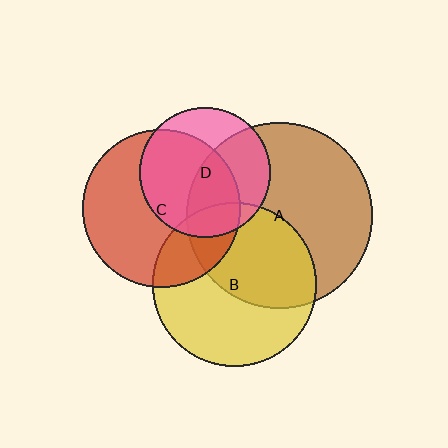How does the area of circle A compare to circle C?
Approximately 1.4 times.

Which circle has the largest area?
Circle A (brown).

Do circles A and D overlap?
Yes.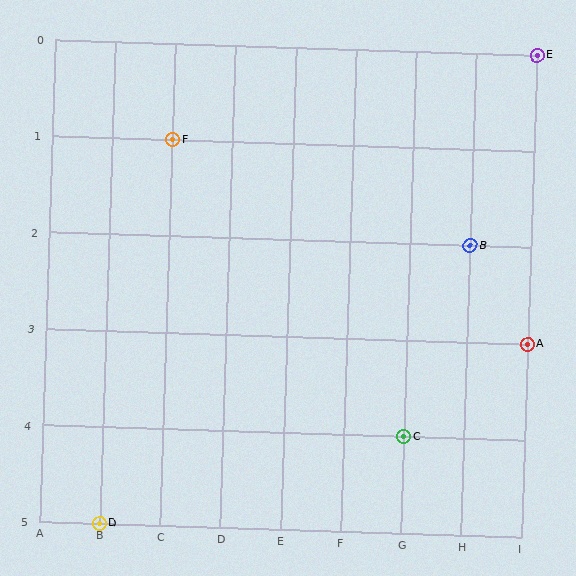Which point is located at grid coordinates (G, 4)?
Point C is at (G, 4).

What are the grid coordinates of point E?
Point E is at grid coordinates (I, 0).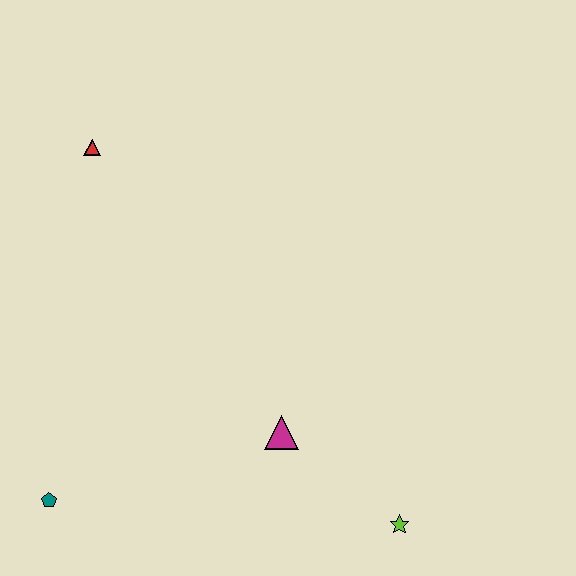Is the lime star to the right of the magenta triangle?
Yes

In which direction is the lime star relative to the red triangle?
The lime star is below the red triangle.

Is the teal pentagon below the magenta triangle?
Yes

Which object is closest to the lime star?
The magenta triangle is closest to the lime star.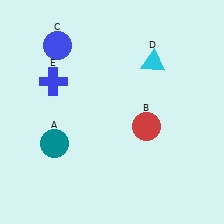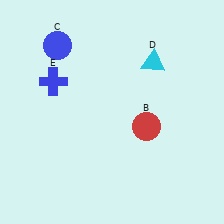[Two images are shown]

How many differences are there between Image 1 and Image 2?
There is 1 difference between the two images.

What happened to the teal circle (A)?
The teal circle (A) was removed in Image 2. It was in the bottom-left area of Image 1.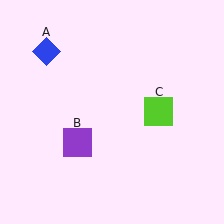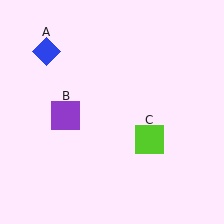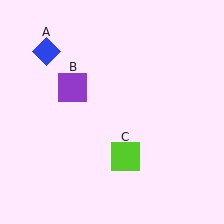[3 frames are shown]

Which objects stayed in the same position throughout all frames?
Blue diamond (object A) remained stationary.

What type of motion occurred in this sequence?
The purple square (object B), lime square (object C) rotated clockwise around the center of the scene.